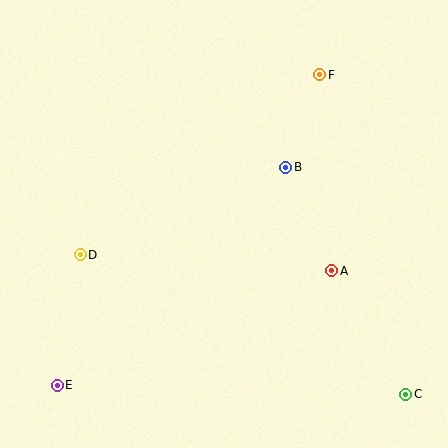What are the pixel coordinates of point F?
Point F is at (320, 75).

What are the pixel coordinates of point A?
Point A is at (332, 271).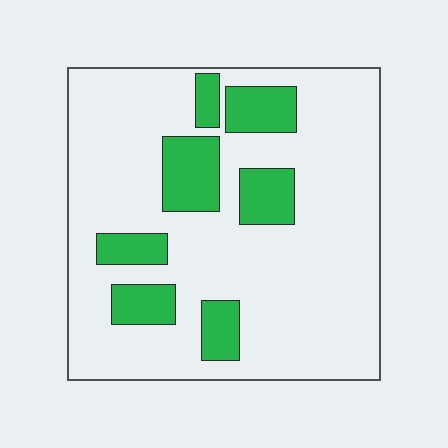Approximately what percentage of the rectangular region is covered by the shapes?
Approximately 20%.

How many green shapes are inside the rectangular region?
7.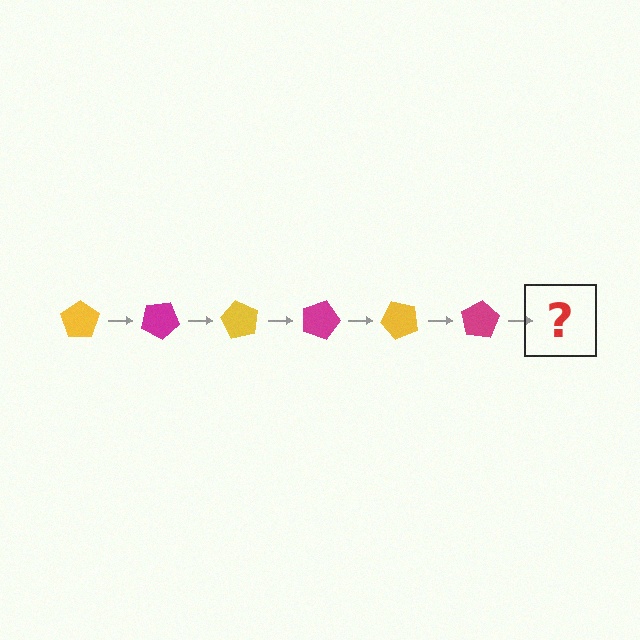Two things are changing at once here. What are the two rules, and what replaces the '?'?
The two rules are that it rotates 30 degrees each step and the color cycles through yellow and magenta. The '?' should be a yellow pentagon, rotated 180 degrees from the start.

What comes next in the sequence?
The next element should be a yellow pentagon, rotated 180 degrees from the start.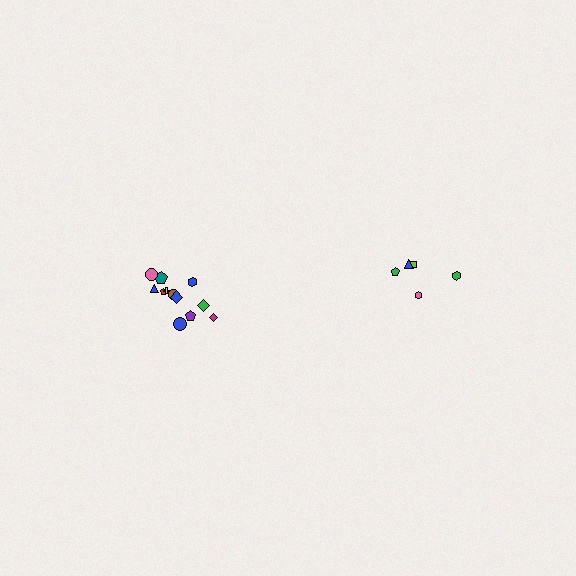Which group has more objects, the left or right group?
The left group.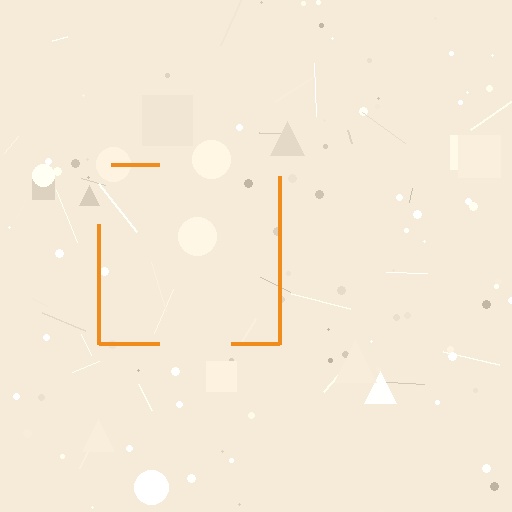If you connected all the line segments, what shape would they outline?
They would outline a square.